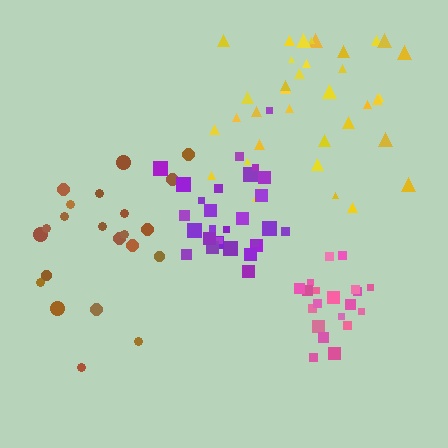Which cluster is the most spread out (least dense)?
Yellow.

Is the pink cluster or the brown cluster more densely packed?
Pink.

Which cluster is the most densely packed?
Purple.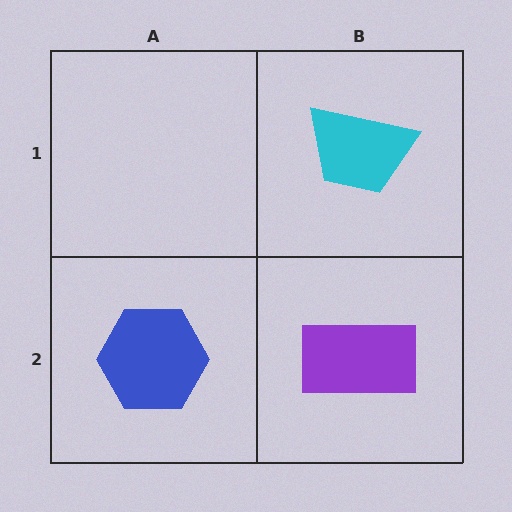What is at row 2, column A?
A blue hexagon.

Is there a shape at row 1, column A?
No, that cell is empty.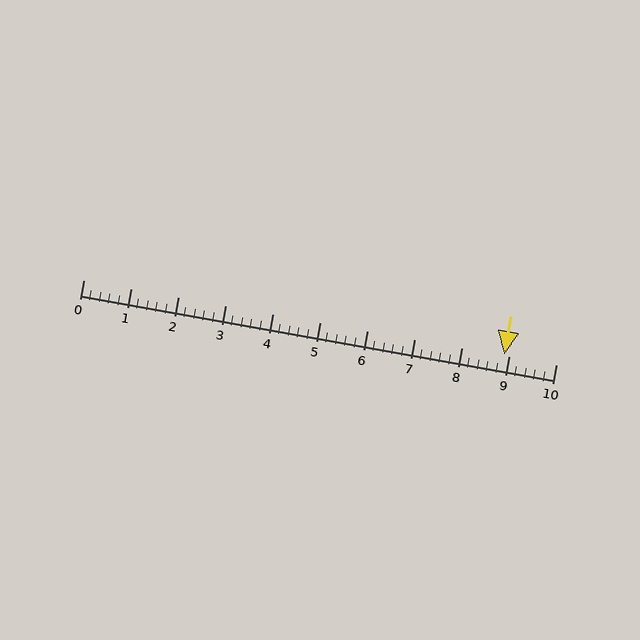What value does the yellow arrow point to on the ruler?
The yellow arrow points to approximately 8.9.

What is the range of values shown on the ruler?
The ruler shows values from 0 to 10.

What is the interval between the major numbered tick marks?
The major tick marks are spaced 1 units apart.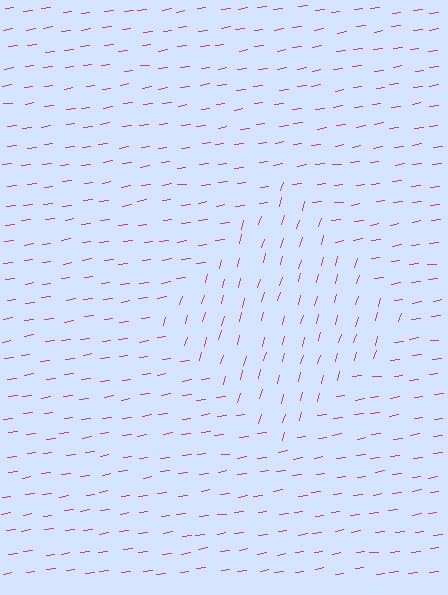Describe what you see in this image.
The image is filled with small magenta line segments. A diamond region in the image has lines oriented differently from the surrounding lines, creating a visible texture boundary.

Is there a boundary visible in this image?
Yes, there is a texture boundary formed by a change in line orientation.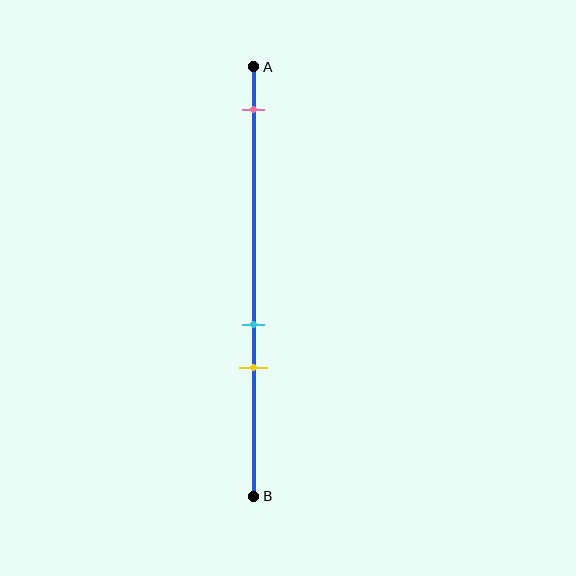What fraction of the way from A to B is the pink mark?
The pink mark is approximately 10% (0.1) of the way from A to B.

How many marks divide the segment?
There are 3 marks dividing the segment.